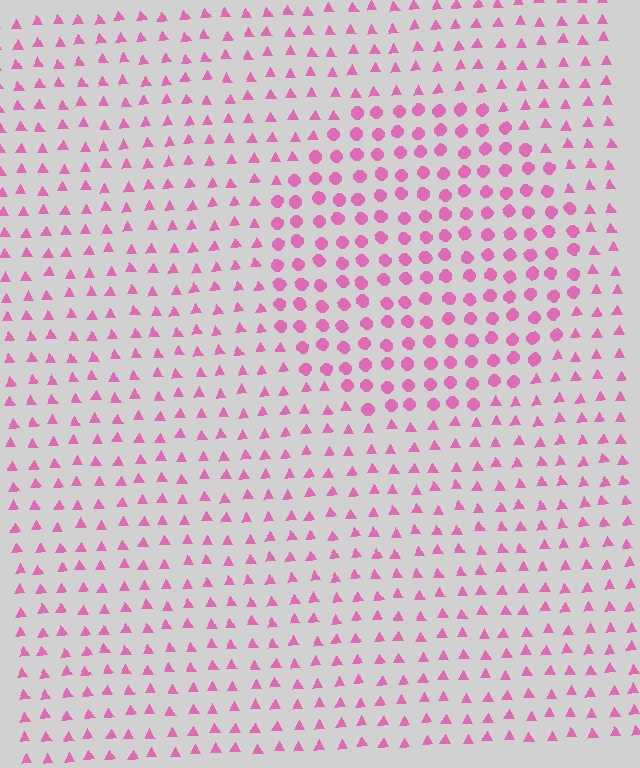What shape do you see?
I see a circle.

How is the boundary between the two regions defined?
The boundary is defined by a change in element shape: circles inside vs. triangles outside. All elements share the same color and spacing.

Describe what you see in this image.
The image is filled with small pink elements arranged in a uniform grid. A circle-shaped region contains circles, while the surrounding area contains triangles. The boundary is defined purely by the change in element shape.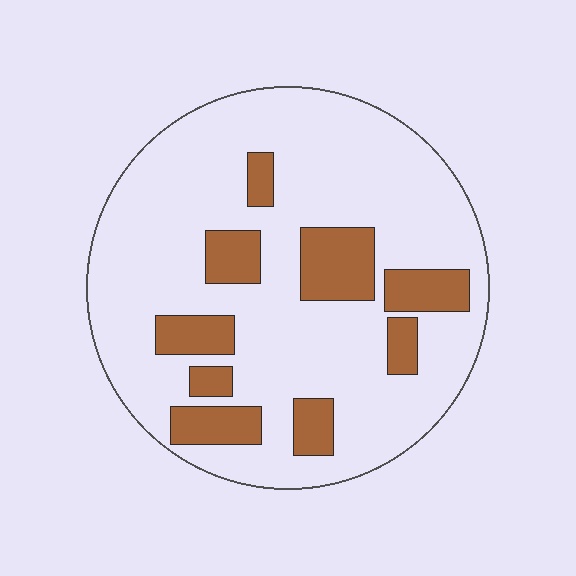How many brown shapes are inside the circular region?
9.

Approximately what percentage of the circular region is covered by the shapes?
Approximately 20%.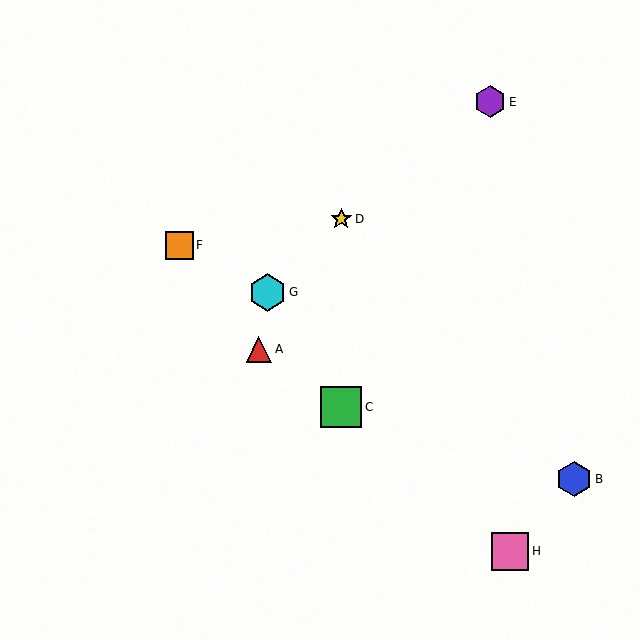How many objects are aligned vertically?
2 objects (C, D) are aligned vertically.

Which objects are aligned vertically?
Objects C, D are aligned vertically.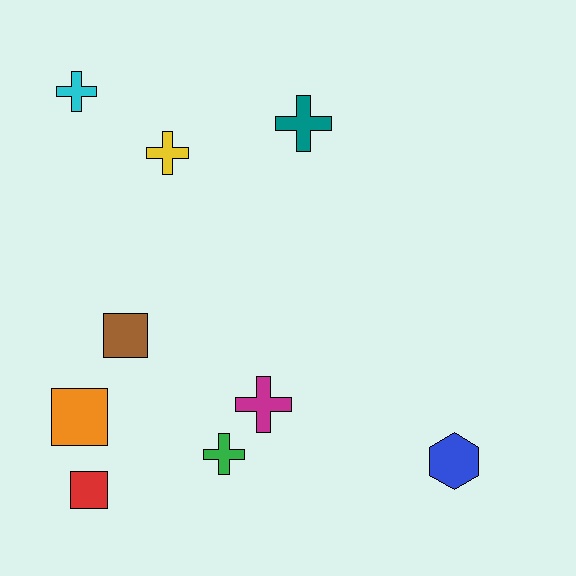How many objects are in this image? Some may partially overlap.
There are 9 objects.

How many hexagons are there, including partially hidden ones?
There is 1 hexagon.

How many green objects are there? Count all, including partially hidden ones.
There is 1 green object.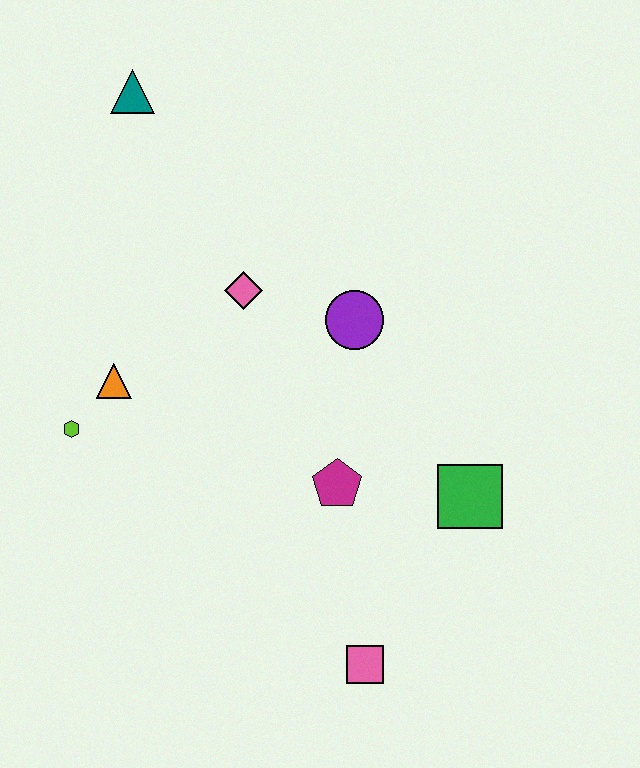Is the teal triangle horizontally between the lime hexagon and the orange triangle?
No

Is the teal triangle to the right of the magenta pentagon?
No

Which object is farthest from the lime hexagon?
The green square is farthest from the lime hexagon.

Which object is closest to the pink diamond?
The purple circle is closest to the pink diamond.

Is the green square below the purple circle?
Yes